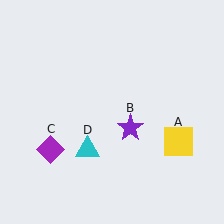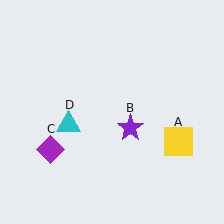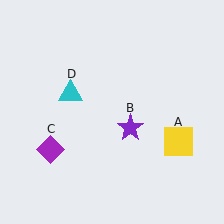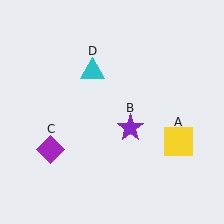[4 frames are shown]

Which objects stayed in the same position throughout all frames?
Yellow square (object A) and purple star (object B) and purple diamond (object C) remained stationary.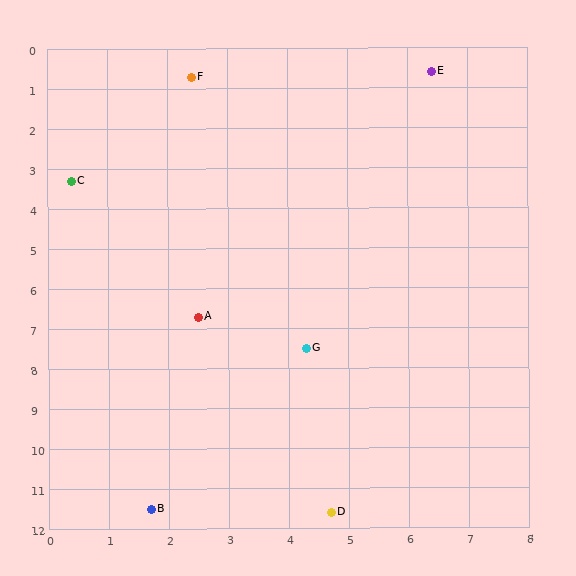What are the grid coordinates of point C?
Point C is at approximately (0.4, 3.3).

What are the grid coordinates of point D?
Point D is at approximately (4.7, 11.6).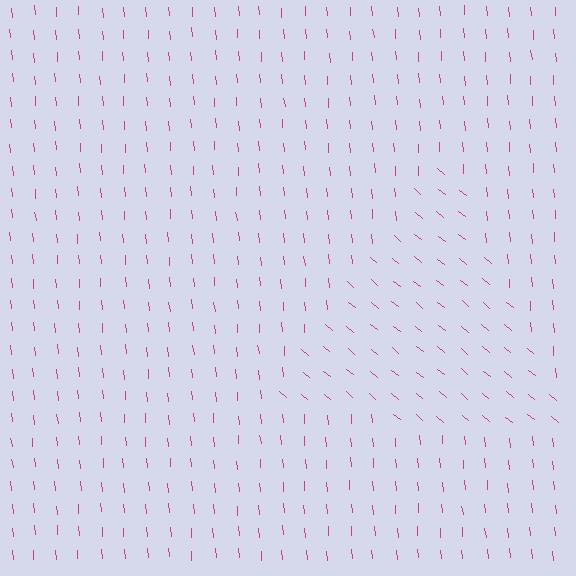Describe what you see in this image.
The image is filled with small magenta line segments. A triangle region in the image has lines oriented differently from the surrounding lines, creating a visible texture boundary.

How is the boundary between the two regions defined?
The boundary is defined purely by a change in line orientation (approximately 45 degrees difference). All lines are the same color and thickness.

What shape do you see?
I see a triangle.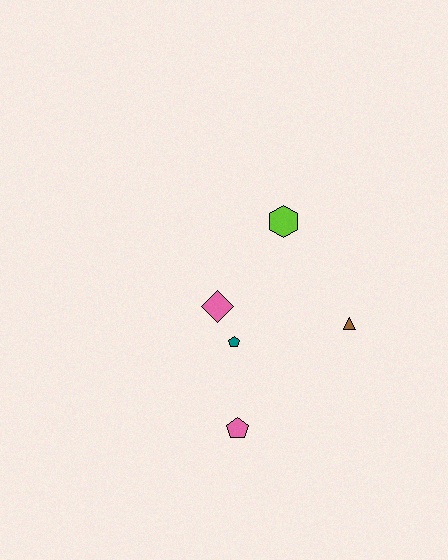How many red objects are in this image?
There are no red objects.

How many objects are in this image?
There are 5 objects.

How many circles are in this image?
There are no circles.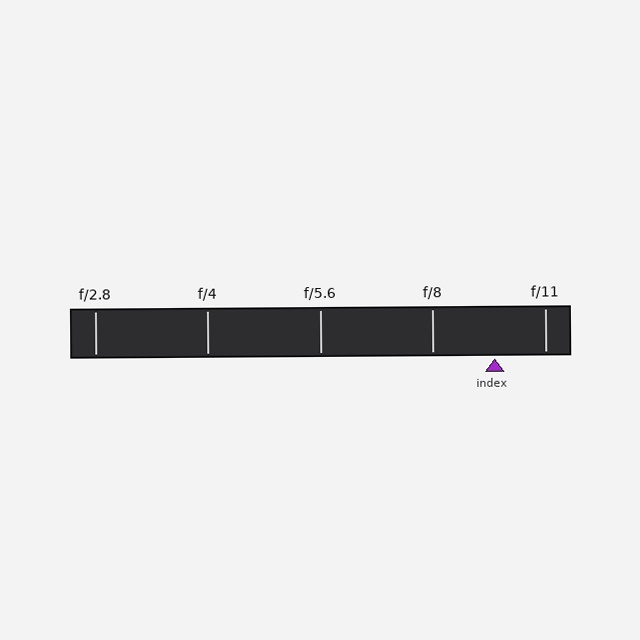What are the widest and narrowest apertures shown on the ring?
The widest aperture shown is f/2.8 and the narrowest is f/11.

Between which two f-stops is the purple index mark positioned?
The index mark is between f/8 and f/11.